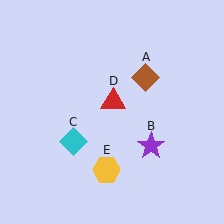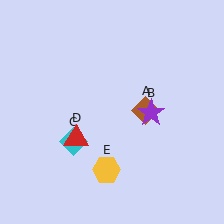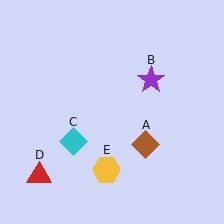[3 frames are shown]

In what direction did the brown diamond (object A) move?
The brown diamond (object A) moved down.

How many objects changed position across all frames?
3 objects changed position: brown diamond (object A), purple star (object B), red triangle (object D).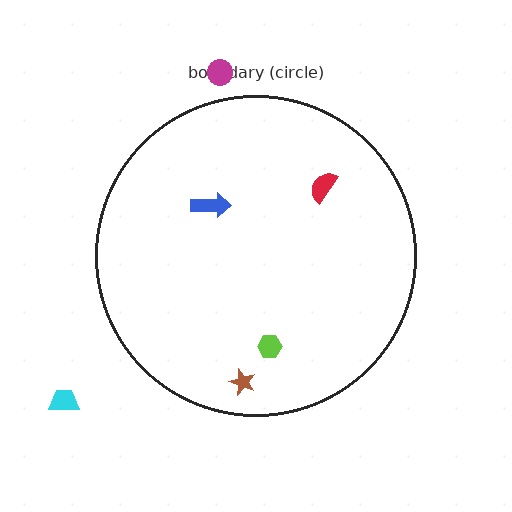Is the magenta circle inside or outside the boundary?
Outside.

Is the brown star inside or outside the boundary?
Inside.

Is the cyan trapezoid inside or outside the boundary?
Outside.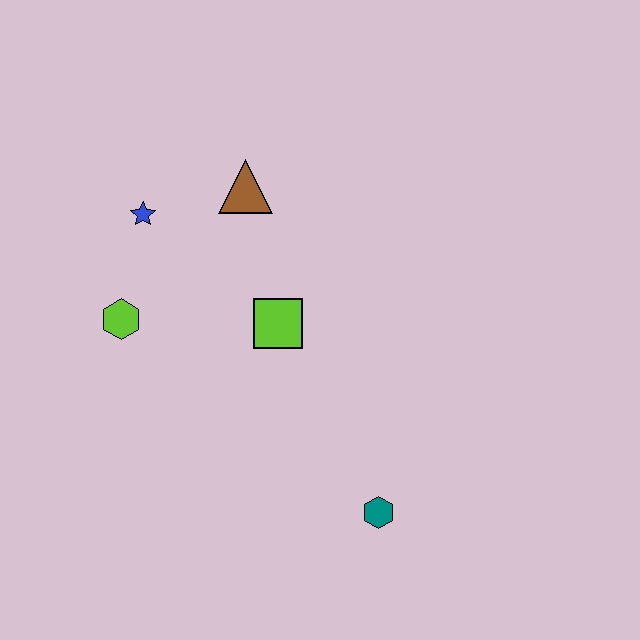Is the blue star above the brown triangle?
No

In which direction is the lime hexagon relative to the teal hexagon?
The lime hexagon is to the left of the teal hexagon.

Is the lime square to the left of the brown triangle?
No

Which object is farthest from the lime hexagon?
The teal hexagon is farthest from the lime hexagon.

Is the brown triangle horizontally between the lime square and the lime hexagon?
Yes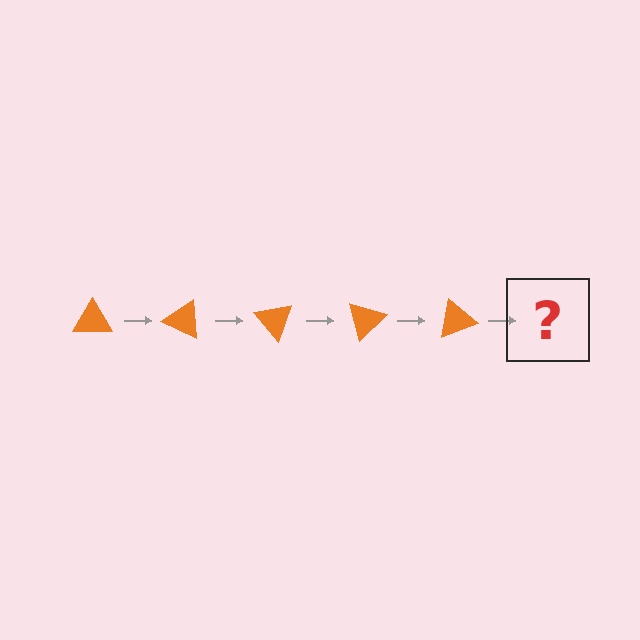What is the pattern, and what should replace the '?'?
The pattern is that the triangle rotates 25 degrees each step. The '?' should be an orange triangle rotated 125 degrees.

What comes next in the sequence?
The next element should be an orange triangle rotated 125 degrees.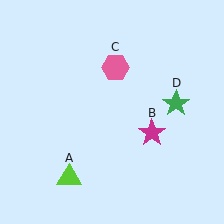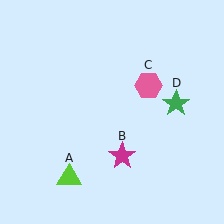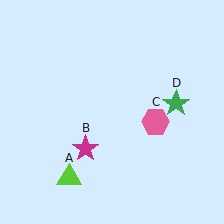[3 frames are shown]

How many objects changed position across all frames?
2 objects changed position: magenta star (object B), pink hexagon (object C).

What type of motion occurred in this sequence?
The magenta star (object B), pink hexagon (object C) rotated clockwise around the center of the scene.